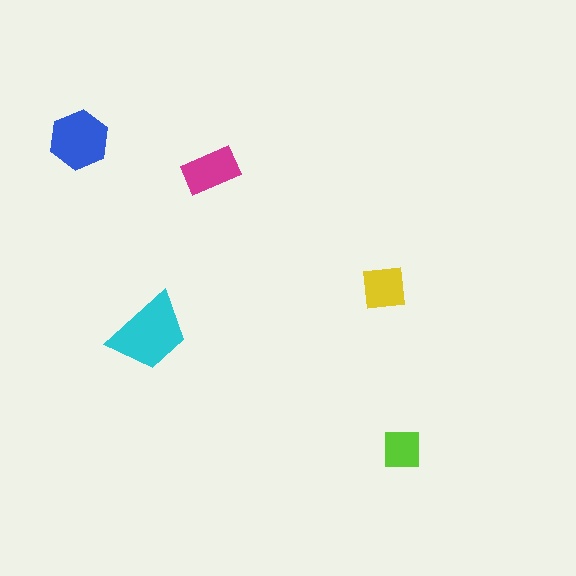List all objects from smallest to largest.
The lime square, the yellow square, the magenta rectangle, the blue hexagon, the cyan trapezoid.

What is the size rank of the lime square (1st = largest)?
5th.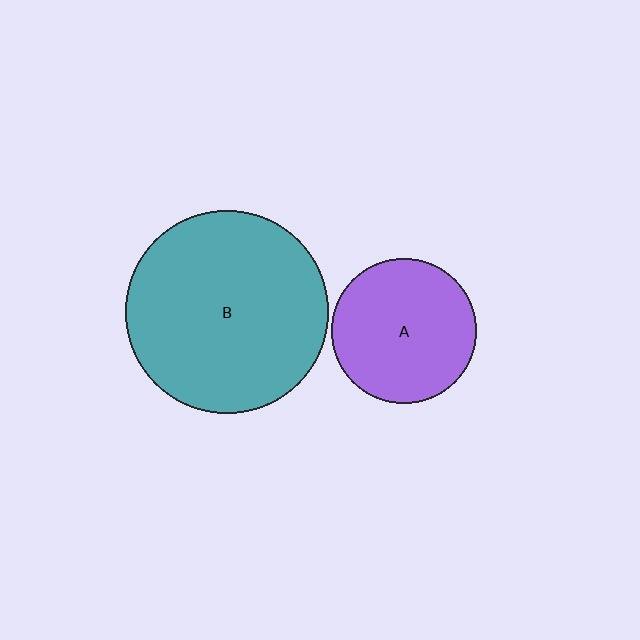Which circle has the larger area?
Circle B (teal).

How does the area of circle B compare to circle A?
Approximately 2.0 times.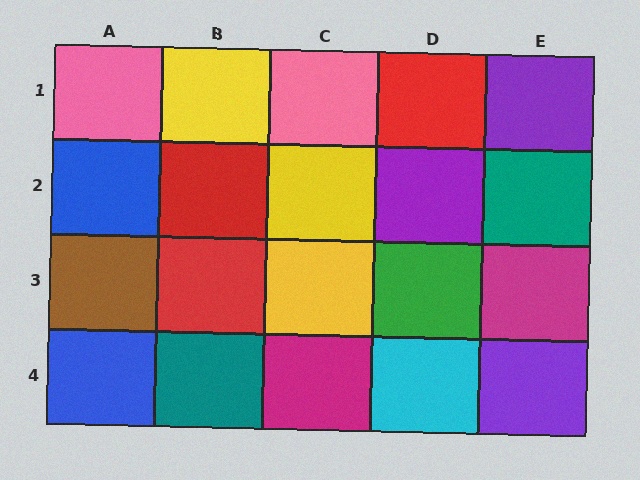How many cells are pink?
2 cells are pink.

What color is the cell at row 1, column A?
Pink.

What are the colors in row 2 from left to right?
Blue, red, yellow, purple, teal.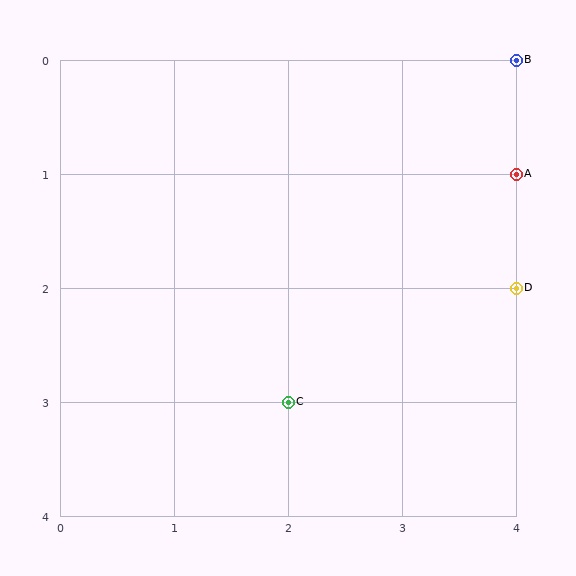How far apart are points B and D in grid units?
Points B and D are 2 rows apart.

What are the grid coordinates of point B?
Point B is at grid coordinates (4, 0).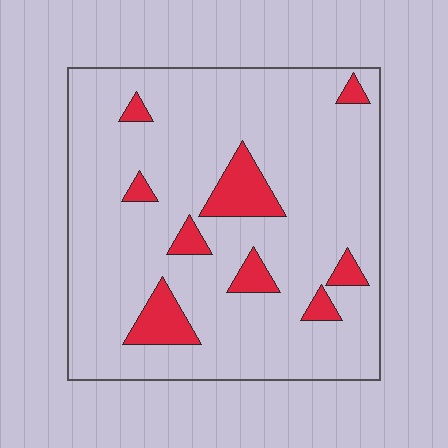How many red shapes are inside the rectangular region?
9.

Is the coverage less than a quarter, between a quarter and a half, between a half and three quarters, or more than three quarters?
Less than a quarter.